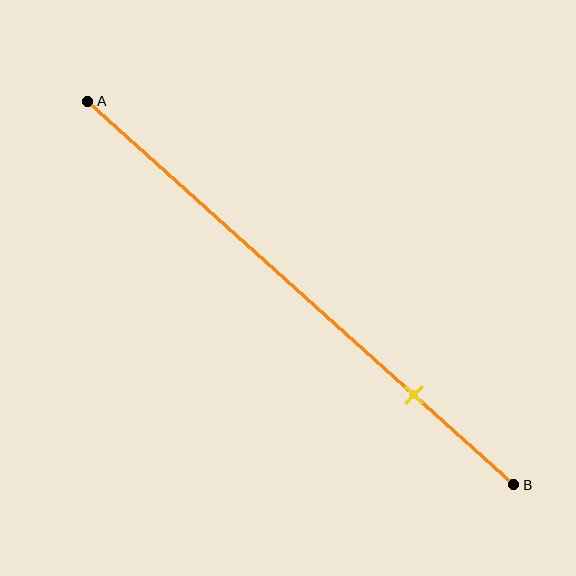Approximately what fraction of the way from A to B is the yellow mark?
The yellow mark is approximately 75% of the way from A to B.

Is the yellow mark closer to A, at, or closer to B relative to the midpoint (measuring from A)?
The yellow mark is closer to point B than the midpoint of segment AB.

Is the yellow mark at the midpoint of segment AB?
No, the mark is at about 75% from A, not at the 50% midpoint.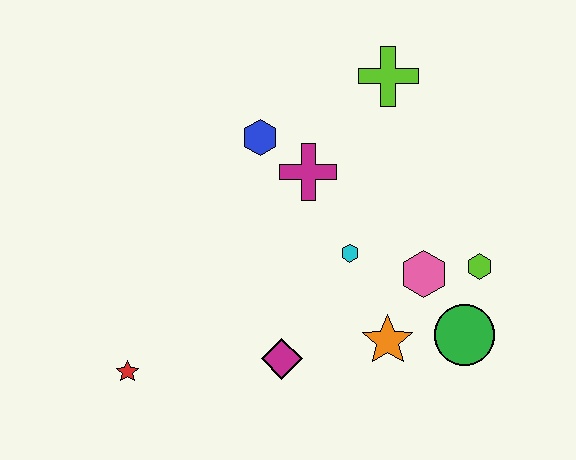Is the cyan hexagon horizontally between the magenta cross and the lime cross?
Yes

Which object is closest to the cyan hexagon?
The pink hexagon is closest to the cyan hexagon.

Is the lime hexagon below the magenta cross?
Yes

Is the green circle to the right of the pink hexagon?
Yes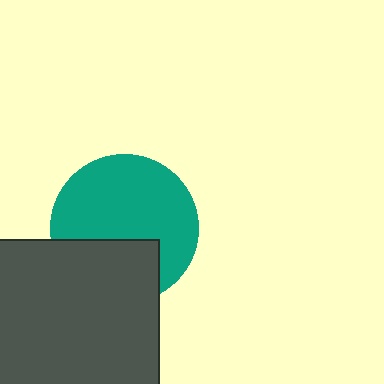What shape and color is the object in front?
The object in front is a dark gray square.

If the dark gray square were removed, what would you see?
You would see the complete teal circle.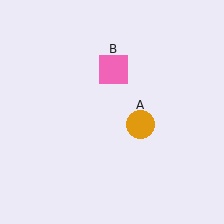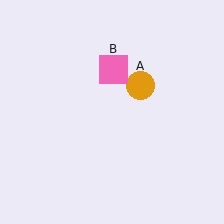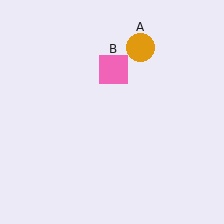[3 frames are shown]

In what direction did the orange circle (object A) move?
The orange circle (object A) moved up.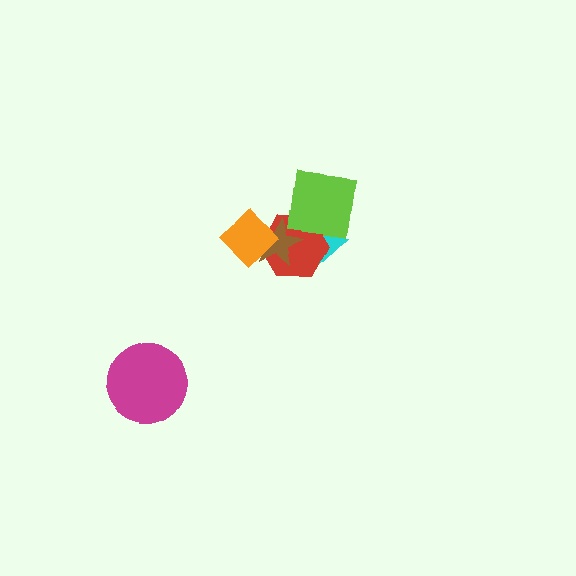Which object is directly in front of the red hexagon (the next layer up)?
The brown star is directly in front of the red hexagon.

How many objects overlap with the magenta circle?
0 objects overlap with the magenta circle.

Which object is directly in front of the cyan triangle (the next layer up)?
The red hexagon is directly in front of the cyan triangle.